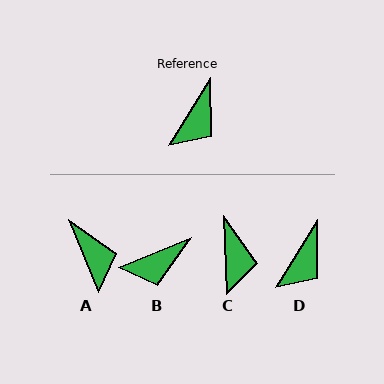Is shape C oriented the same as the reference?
No, it is off by about 34 degrees.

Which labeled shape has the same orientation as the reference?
D.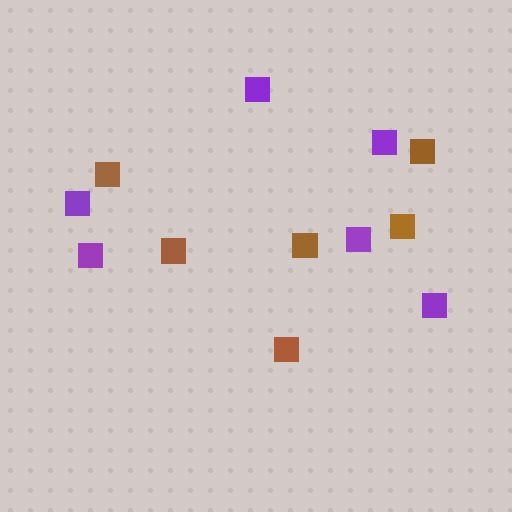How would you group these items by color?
There are 2 groups: one group of purple squares (6) and one group of brown squares (6).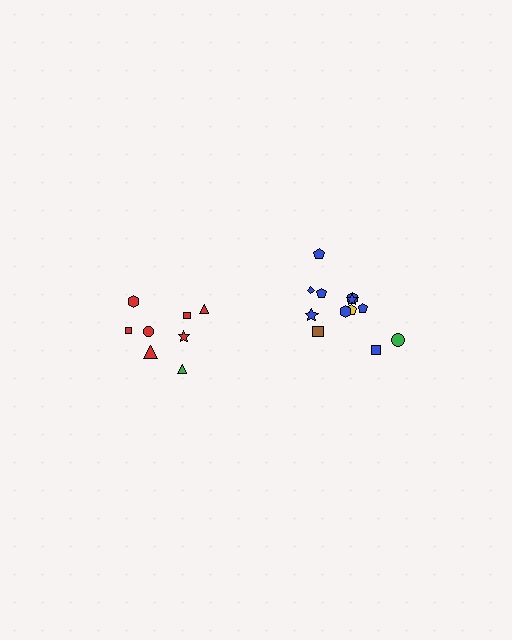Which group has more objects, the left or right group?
The right group.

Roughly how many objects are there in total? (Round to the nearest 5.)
Roughly 20 objects in total.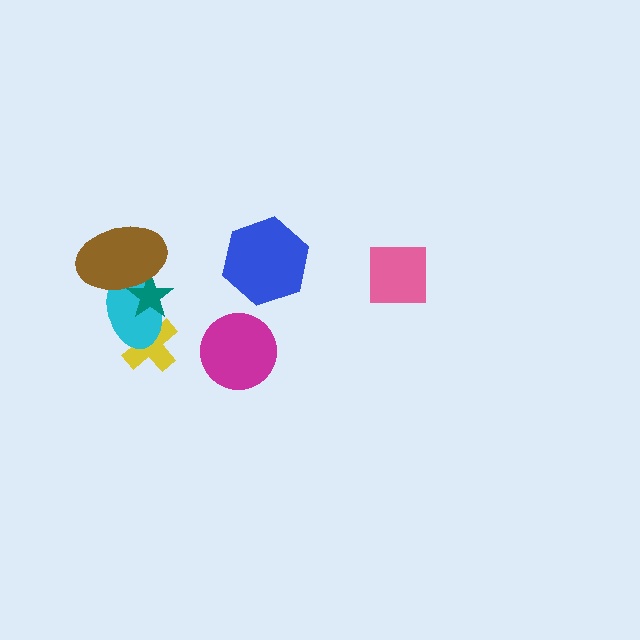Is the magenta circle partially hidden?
No, no other shape covers it.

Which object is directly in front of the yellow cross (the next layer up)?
The cyan ellipse is directly in front of the yellow cross.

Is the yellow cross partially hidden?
Yes, it is partially covered by another shape.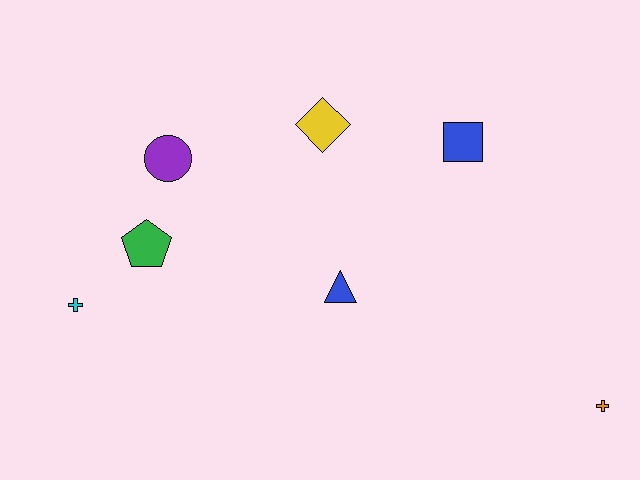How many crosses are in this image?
There are 2 crosses.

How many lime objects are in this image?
There are no lime objects.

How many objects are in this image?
There are 7 objects.